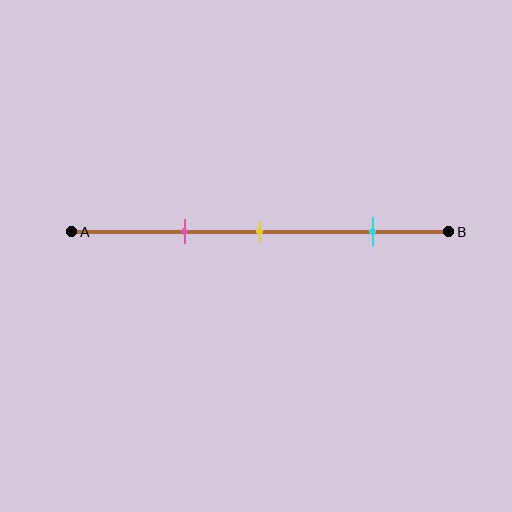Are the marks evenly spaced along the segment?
No, the marks are not evenly spaced.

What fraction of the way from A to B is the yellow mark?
The yellow mark is approximately 50% (0.5) of the way from A to B.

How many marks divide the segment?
There are 3 marks dividing the segment.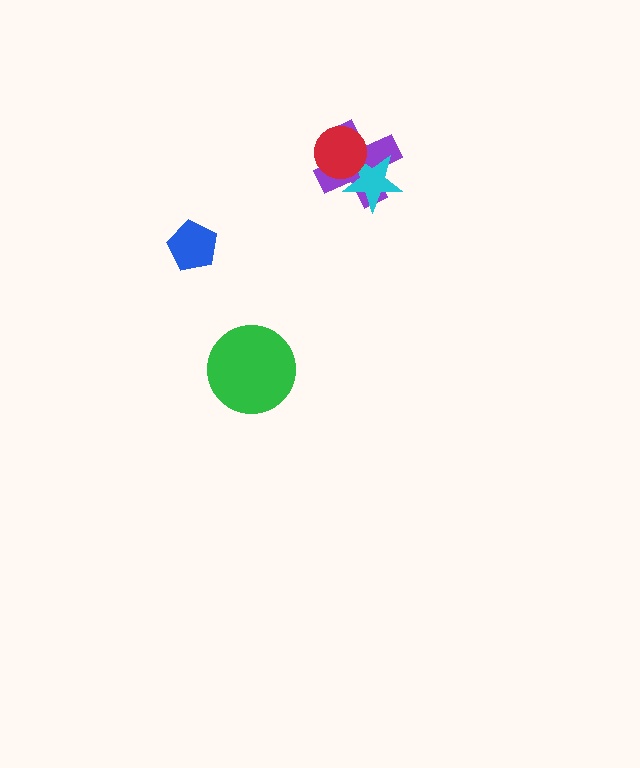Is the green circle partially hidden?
No, no other shape covers it.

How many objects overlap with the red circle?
2 objects overlap with the red circle.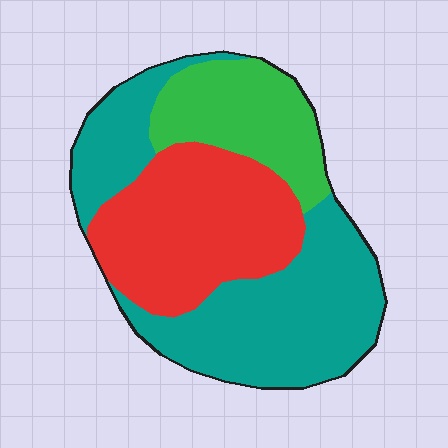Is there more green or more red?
Red.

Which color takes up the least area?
Green, at roughly 20%.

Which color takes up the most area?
Teal, at roughly 45%.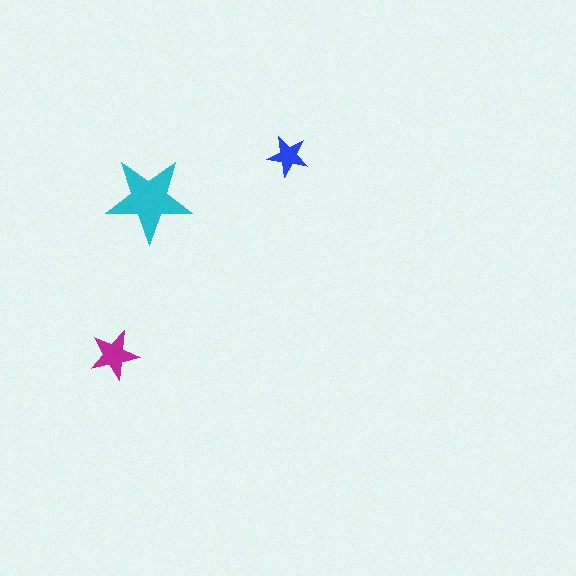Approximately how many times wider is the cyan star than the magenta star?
About 1.5 times wider.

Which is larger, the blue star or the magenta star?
The magenta one.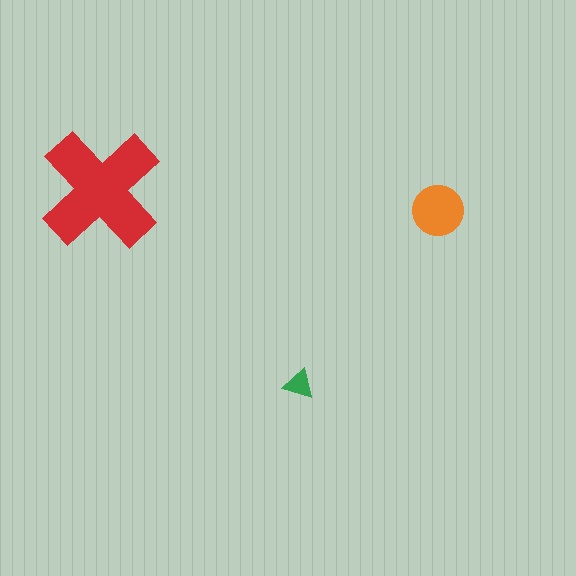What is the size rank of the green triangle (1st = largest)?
3rd.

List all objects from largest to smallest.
The red cross, the orange circle, the green triangle.